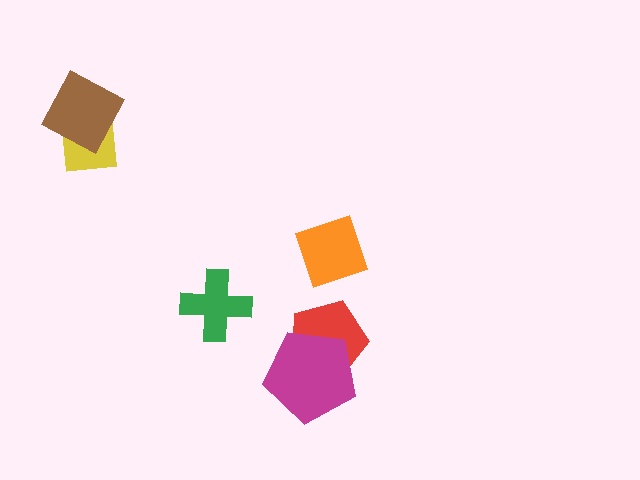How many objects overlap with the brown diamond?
1 object overlaps with the brown diamond.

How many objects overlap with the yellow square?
1 object overlaps with the yellow square.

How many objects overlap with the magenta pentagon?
1 object overlaps with the magenta pentagon.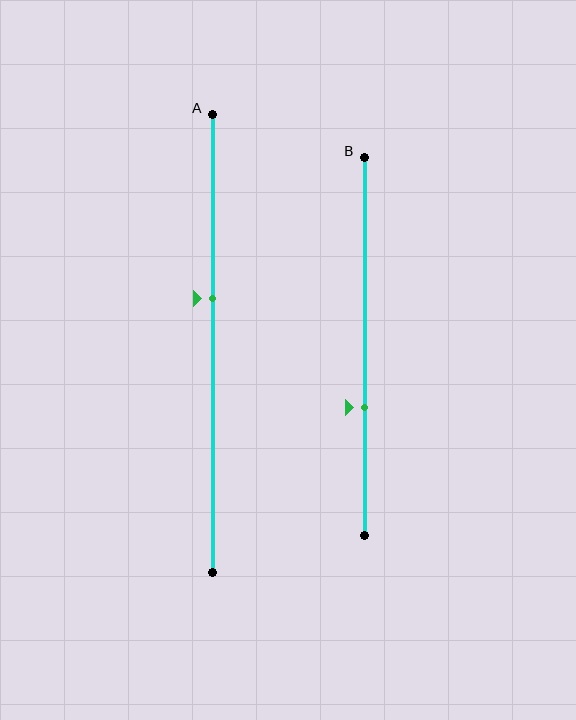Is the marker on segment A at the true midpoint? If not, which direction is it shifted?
No, the marker on segment A is shifted upward by about 10% of the segment length.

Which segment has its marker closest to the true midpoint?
Segment A has its marker closest to the true midpoint.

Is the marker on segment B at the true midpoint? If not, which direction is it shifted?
No, the marker on segment B is shifted downward by about 16% of the segment length.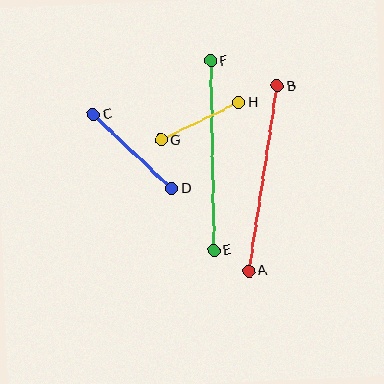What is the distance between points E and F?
The distance is approximately 190 pixels.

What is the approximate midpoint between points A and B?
The midpoint is at approximately (263, 179) pixels.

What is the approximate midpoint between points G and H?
The midpoint is at approximately (200, 121) pixels.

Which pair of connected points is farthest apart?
Points E and F are farthest apart.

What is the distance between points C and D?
The distance is approximately 108 pixels.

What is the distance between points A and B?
The distance is approximately 187 pixels.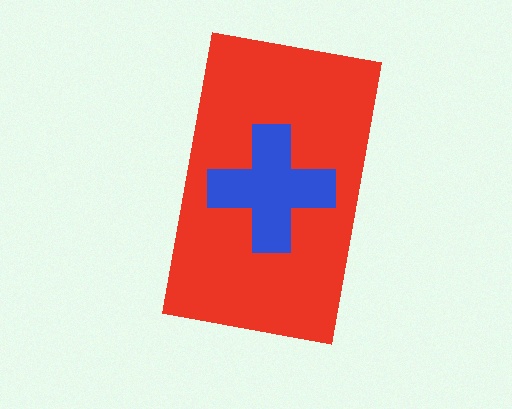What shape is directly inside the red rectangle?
The blue cross.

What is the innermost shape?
The blue cross.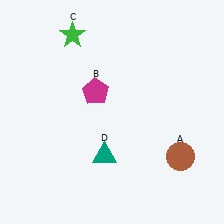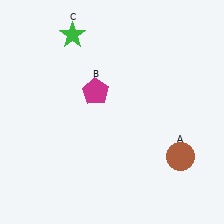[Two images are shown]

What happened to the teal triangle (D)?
The teal triangle (D) was removed in Image 2. It was in the bottom-left area of Image 1.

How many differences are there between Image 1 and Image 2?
There is 1 difference between the two images.